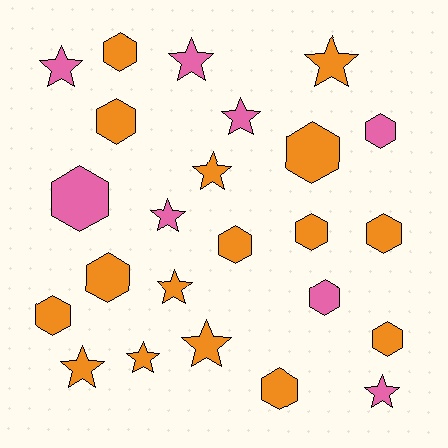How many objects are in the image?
There are 24 objects.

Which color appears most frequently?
Orange, with 16 objects.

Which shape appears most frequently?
Hexagon, with 13 objects.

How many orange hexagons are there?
There are 10 orange hexagons.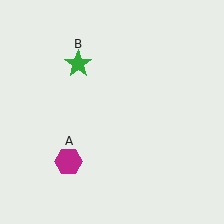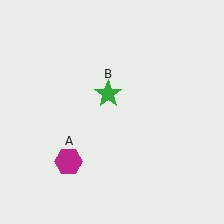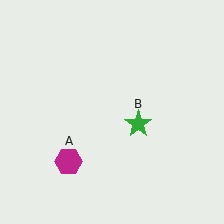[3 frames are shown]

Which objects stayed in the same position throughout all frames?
Magenta hexagon (object A) remained stationary.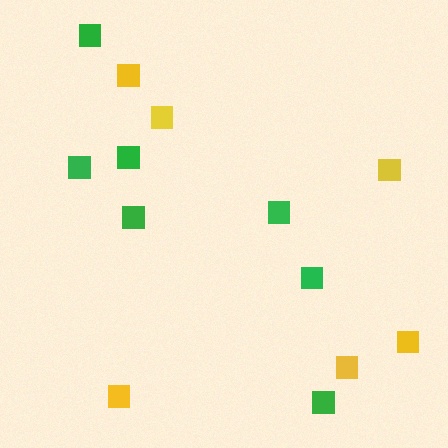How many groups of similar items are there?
There are 2 groups: one group of yellow squares (6) and one group of green squares (7).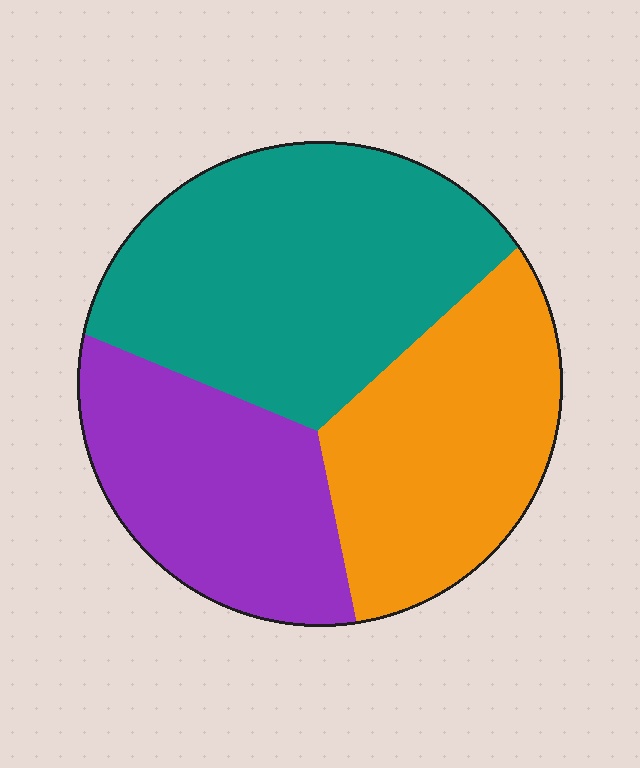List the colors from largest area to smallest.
From largest to smallest: teal, orange, purple.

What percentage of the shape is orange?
Orange takes up between a quarter and a half of the shape.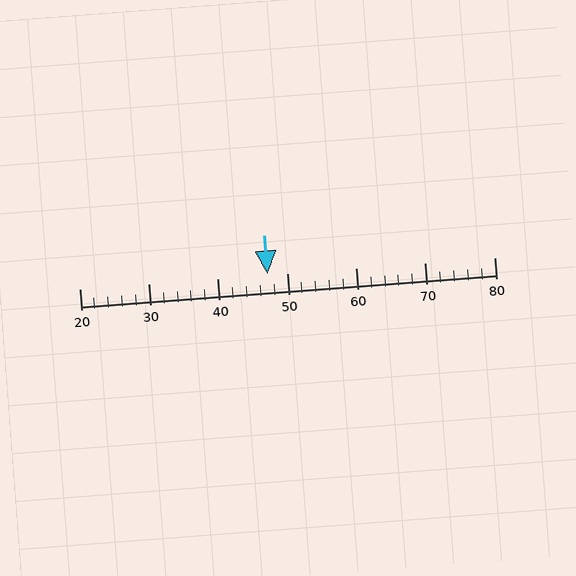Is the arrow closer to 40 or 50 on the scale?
The arrow is closer to 50.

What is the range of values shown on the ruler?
The ruler shows values from 20 to 80.